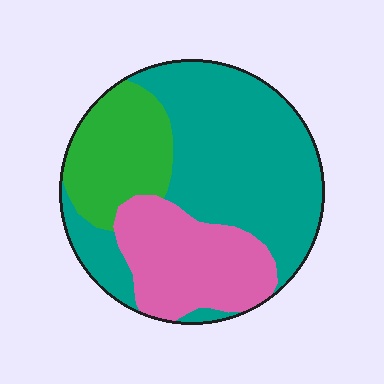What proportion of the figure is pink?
Pink covers about 25% of the figure.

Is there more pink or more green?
Pink.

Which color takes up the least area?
Green, at roughly 20%.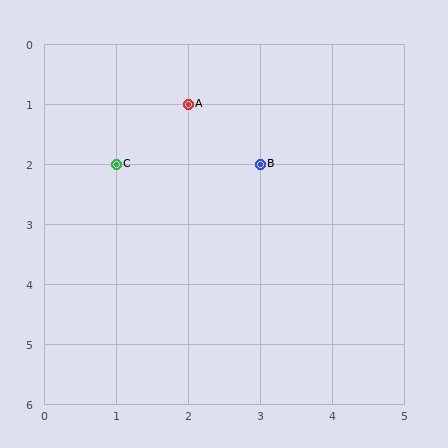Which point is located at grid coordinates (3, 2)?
Point B is at (3, 2).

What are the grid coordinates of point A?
Point A is at grid coordinates (2, 1).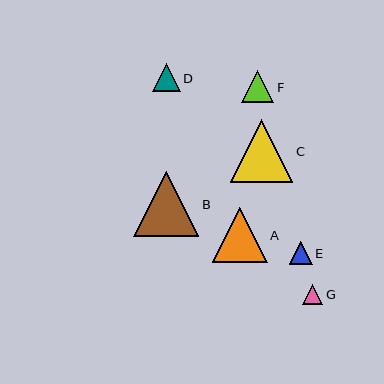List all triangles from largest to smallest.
From largest to smallest: B, C, A, F, D, E, G.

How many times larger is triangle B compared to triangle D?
Triangle B is approximately 2.3 times the size of triangle D.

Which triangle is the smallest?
Triangle G is the smallest with a size of approximately 20 pixels.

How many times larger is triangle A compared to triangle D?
Triangle A is approximately 2.0 times the size of triangle D.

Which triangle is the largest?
Triangle B is the largest with a size of approximately 65 pixels.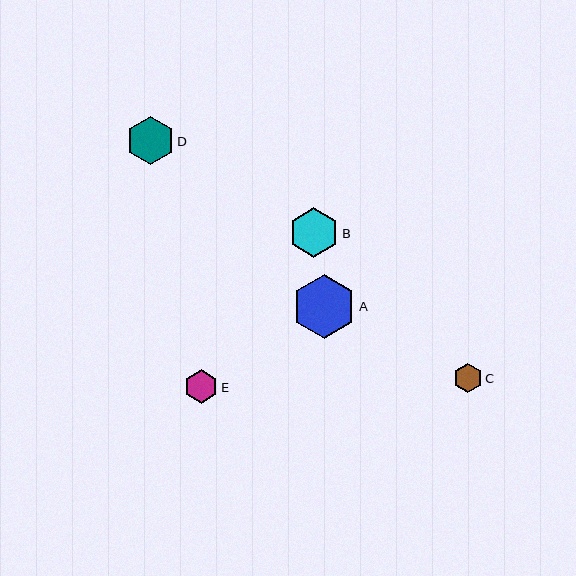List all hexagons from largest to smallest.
From largest to smallest: A, B, D, E, C.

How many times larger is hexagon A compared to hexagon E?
Hexagon A is approximately 1.9 times the size of hexagon E.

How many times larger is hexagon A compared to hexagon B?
Hexagon A is approximately 1.3 times the size of hexagon B.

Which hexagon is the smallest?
Hexagon C is the smallest with a size of approximately 29 pixels.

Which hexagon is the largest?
Hexagon A is the largest with a size of approximately 64 pixels.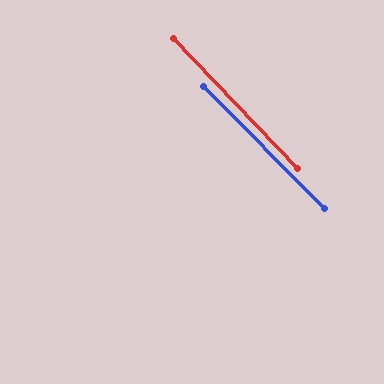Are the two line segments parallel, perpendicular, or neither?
Parallel — their directions differ by only 0.9°.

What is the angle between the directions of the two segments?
Approximately 1 degree.